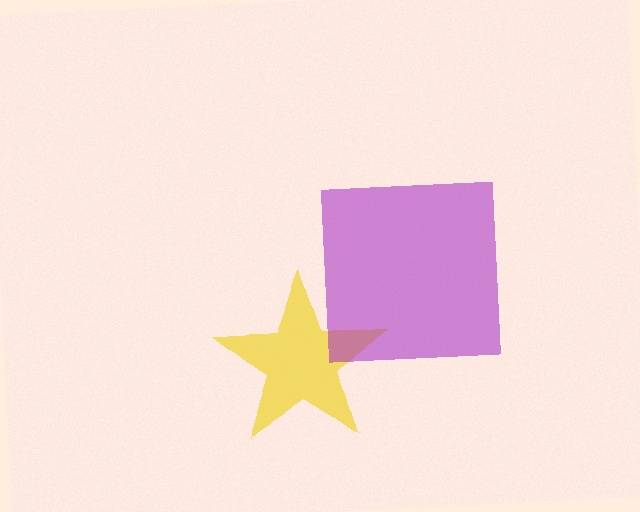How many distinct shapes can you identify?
There are 2 distinct shapes: a yellow star, a purple square.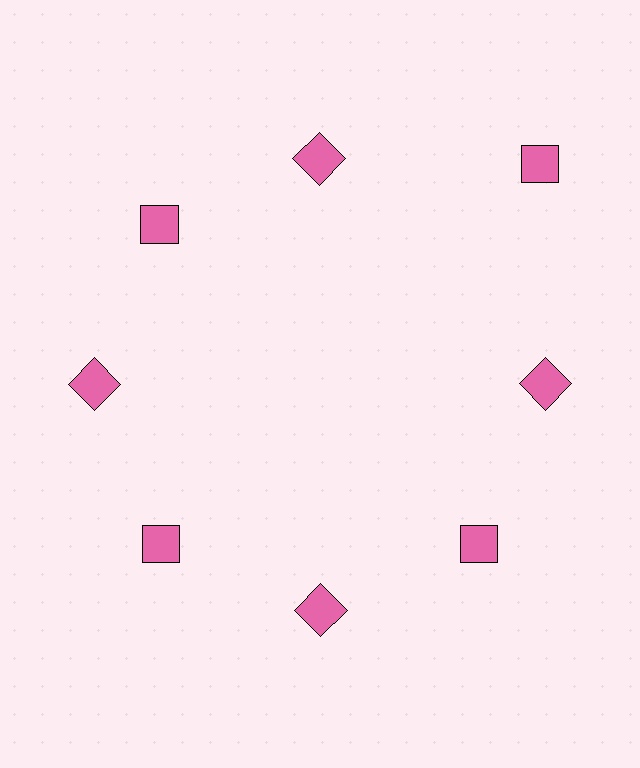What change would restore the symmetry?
The symmetry would be restored by moving it inward, back onto the ring so that all 8 squares sit at equal angles and equal distance from the center.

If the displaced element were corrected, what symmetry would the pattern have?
It would have 8-fold rotational symmetry — the pattern would map onto itself every 45 degrees.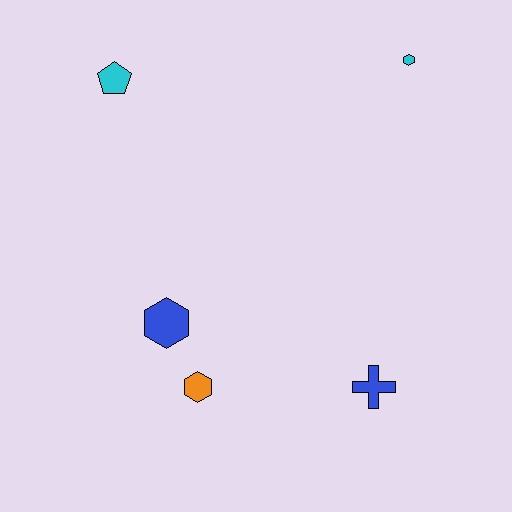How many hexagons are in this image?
There are 3 hexagons.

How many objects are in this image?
There are 5 objects.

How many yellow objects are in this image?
There are no yellow objects.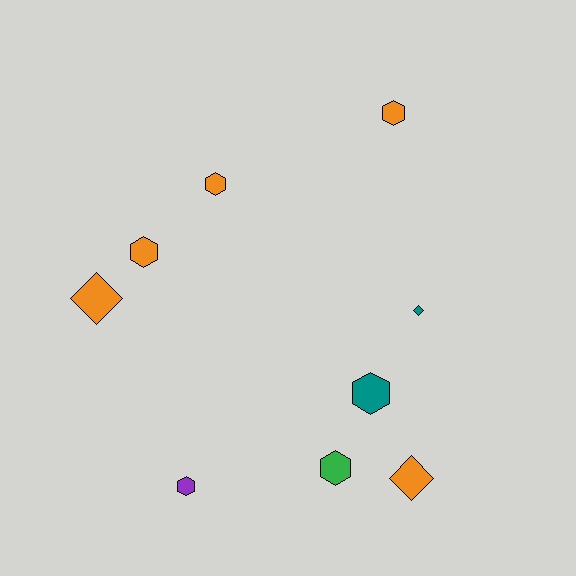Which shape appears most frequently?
Hexagon, with 6 objects.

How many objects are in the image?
There are 9 objects.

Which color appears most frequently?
Orange, with 5 objects.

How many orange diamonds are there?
There are 2 orange diamonds.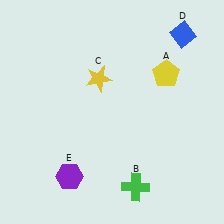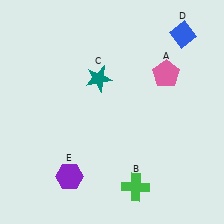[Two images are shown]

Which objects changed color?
A changed from yellow to pink. C changed from yellow to teal.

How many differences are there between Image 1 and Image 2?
There are 2 differences between the two images.